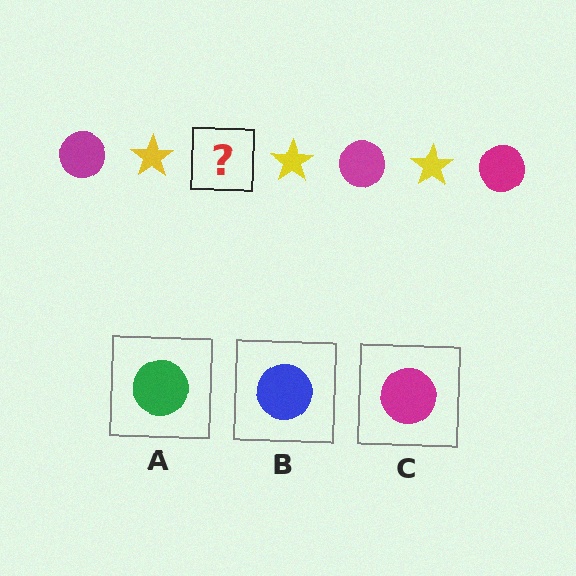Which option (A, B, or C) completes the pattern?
C.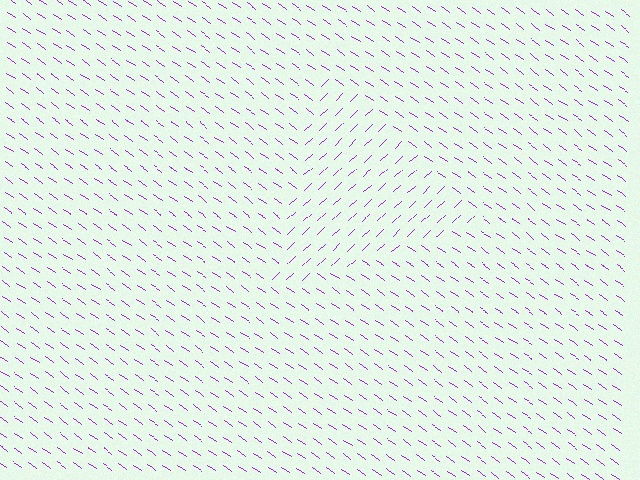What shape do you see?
I see a triangle.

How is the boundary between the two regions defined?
The boundary is defined purely by a change in line orientation (approximately 78 degrees difference). All lines are the same color and thickness.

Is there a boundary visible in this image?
Yes, there is a texture boundary formed by a change in line orientation.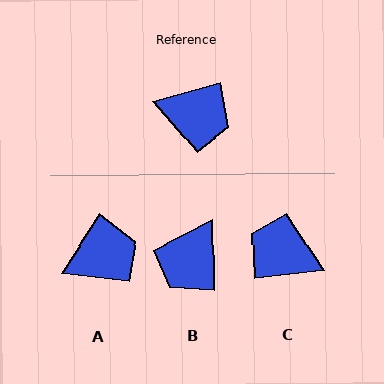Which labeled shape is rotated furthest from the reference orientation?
C, about 172 degrees away.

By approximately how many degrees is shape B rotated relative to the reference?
Approximately 104 degrees clockwise.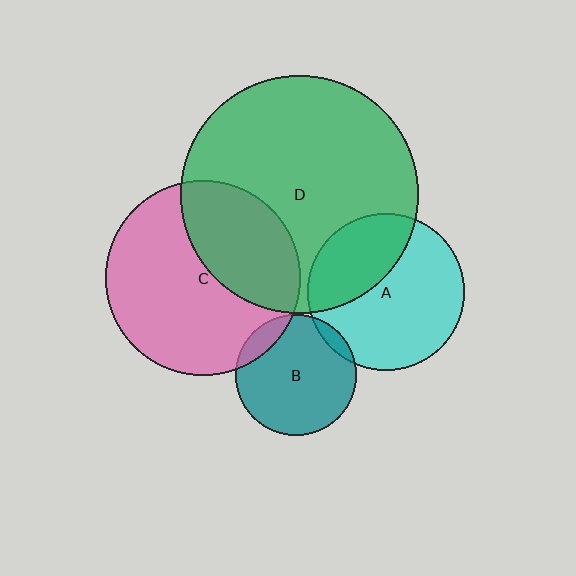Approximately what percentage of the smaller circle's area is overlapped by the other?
Approximately 35%.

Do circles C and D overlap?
Yes.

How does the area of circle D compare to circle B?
Approximately 3.8 times.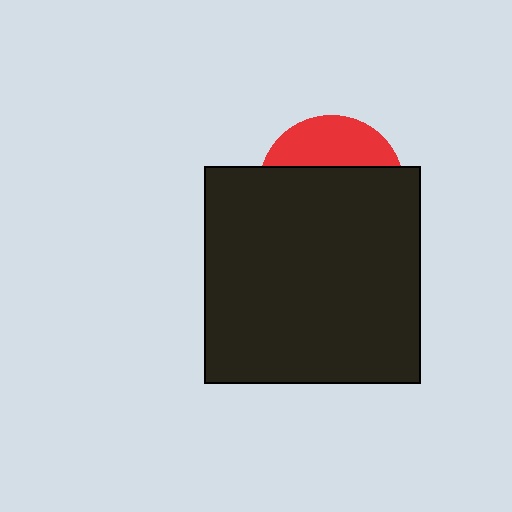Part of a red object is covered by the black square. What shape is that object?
It is a circle.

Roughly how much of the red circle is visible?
A small part of it is visible (roughly 31%).